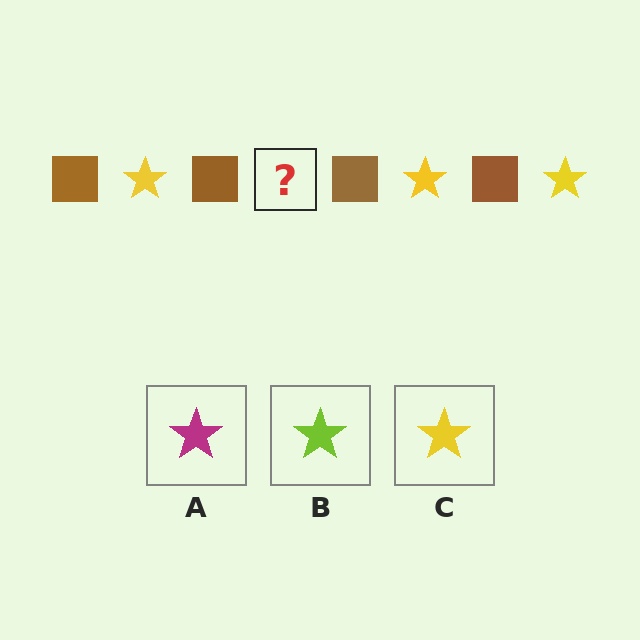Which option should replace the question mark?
Option C.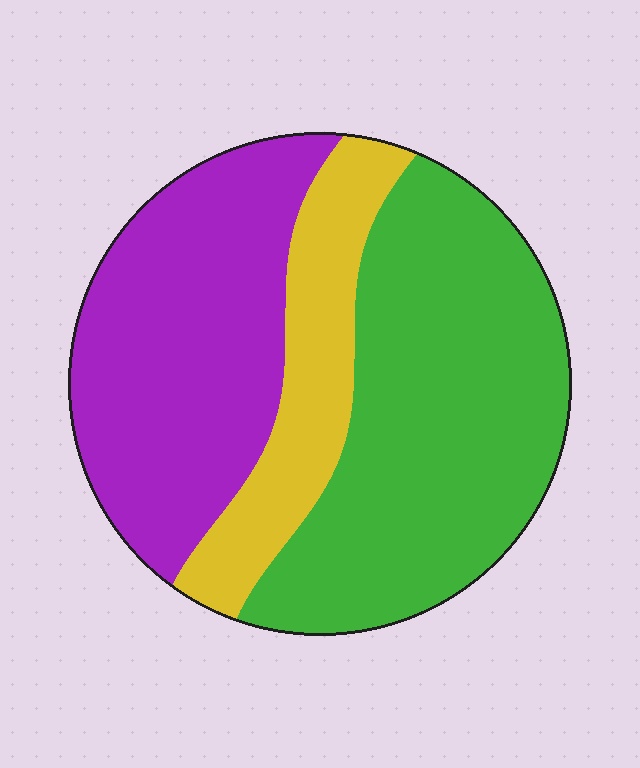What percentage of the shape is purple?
Purple covers 36% of the shape.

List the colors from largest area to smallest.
From largest to smallest: green, purple, yellow.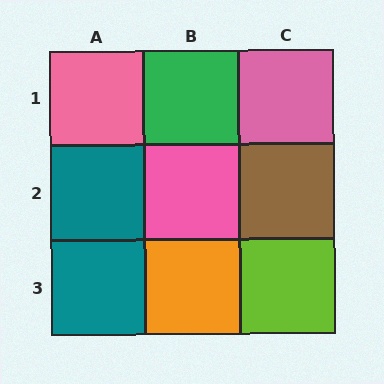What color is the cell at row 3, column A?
Teal.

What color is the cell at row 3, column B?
Orange.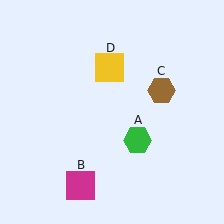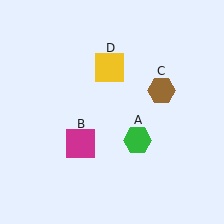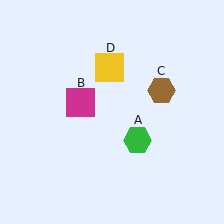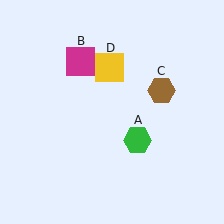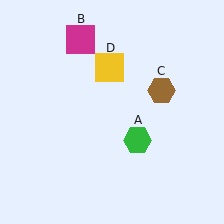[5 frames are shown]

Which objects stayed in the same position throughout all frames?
Green hexagon (object A) and brown hexagon (object C) and yellow square (object D) remained stationary.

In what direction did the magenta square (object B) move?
The magenta square (object B) moved up.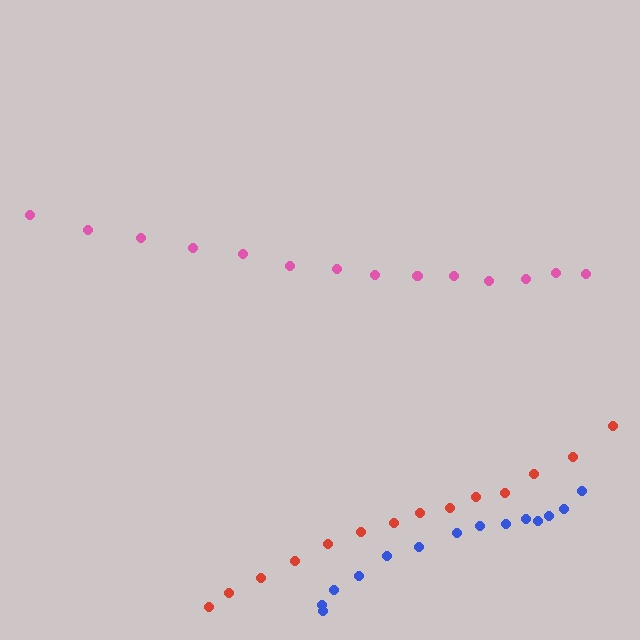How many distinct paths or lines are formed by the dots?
There are 3 distinct paths.